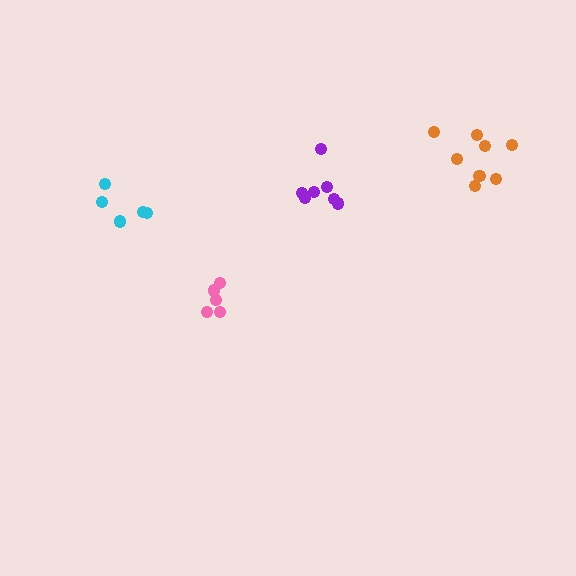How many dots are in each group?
Group 1: 8 dots, Group 2: 5 dots, Group 3: 5 dots, Group 4: 7 dots (25 total).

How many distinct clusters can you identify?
There are 4 distinct clusters.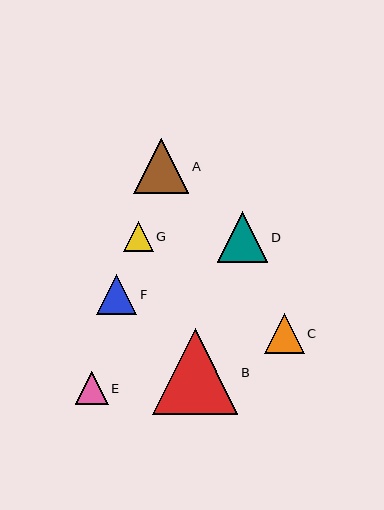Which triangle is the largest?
Triangle B is the largest with a size of approximately 85 pixels.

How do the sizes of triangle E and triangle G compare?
Triangle E and triangle G are approximately the same size.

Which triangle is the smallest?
Triangle G is the smallest with a size of approximately 30 pixels.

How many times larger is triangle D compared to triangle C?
Triangle D is approximately 1.3 times the size of triangle C.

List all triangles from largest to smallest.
From largest to smallest: B, A, D, F, C, E, G.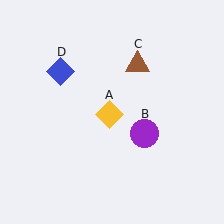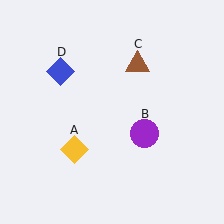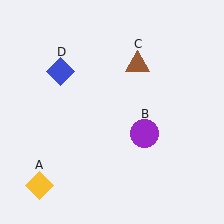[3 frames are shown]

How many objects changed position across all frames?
1 object changed position: yellow diamond (object A).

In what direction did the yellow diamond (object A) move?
The yellow diamond (object A) moved down and to the left.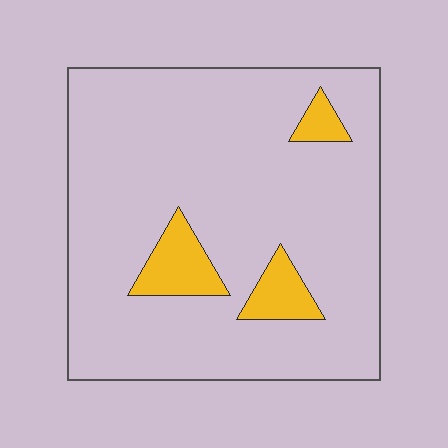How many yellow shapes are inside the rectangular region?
3.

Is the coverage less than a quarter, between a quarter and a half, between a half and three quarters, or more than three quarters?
Less than a quarter.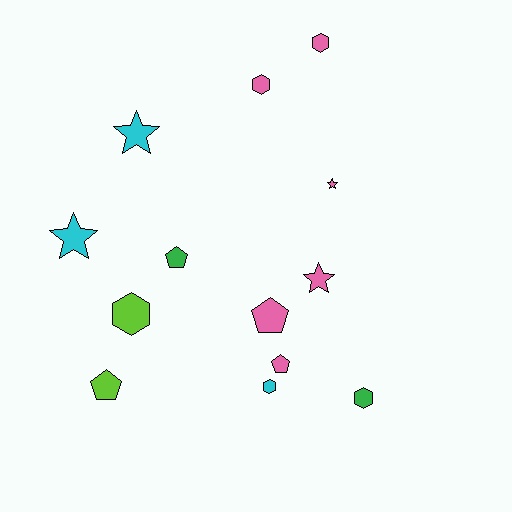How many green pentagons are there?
There is 1 green pentagon.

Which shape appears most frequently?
Hexagon, with 5 objects.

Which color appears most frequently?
Pink, with 6 objects.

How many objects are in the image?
There are 13 objects.